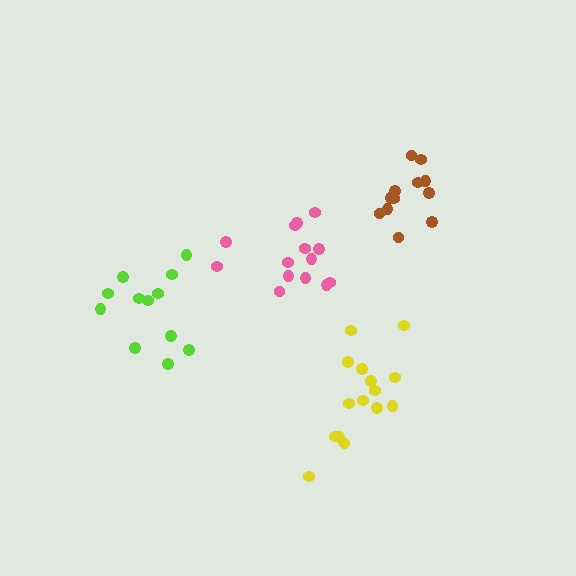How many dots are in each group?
Group 1: 14 dots, Group 2: 12 dots, Group 3: 12 dots, Group 4: 15 dots (53 total).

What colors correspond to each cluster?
The clusters are colored: pink, brown, lime, yellow.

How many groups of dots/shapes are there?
There are 4 groups.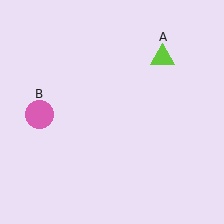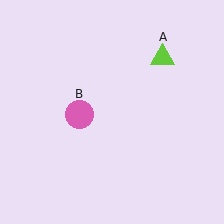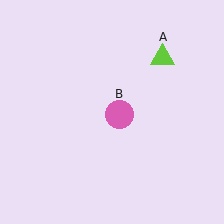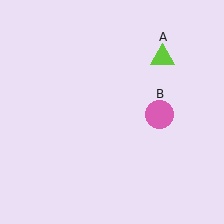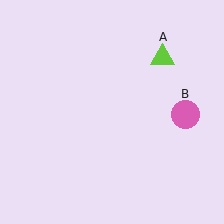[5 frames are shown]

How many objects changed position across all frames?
1 object changed position: pink circle (object B).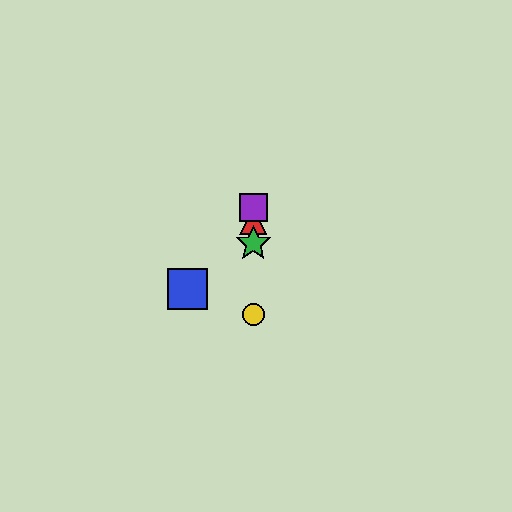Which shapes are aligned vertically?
The red triangle, the green star, the yellow circle, the purple square are aligned vertically.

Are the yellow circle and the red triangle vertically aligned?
Yes, both are at x≈253.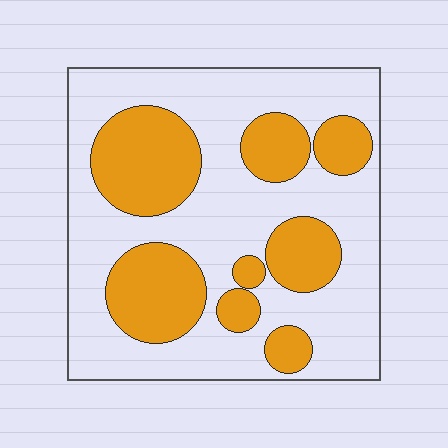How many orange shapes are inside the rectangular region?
8.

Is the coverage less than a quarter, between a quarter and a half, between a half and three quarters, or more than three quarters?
Between a quarter and a half.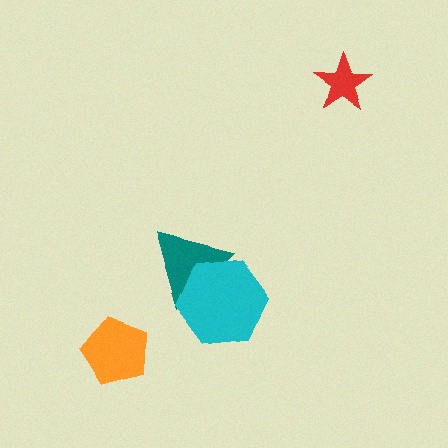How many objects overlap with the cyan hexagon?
1 object overlaps with the cyan hexagon.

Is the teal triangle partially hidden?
Yes, it is partially covered by another shape.